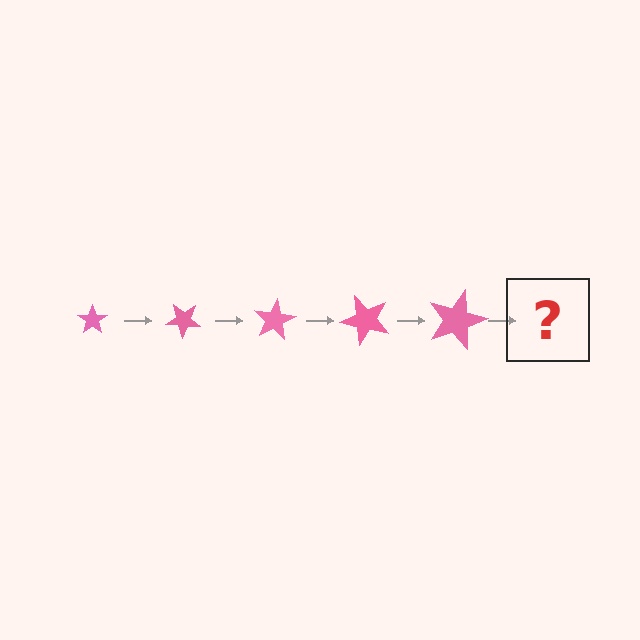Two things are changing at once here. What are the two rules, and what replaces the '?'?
The two rules are that the star grows larger each step and it rotates 40 degrees each step. The '?' should be a star, larger than the previous one and rotated 200 degrees from the start.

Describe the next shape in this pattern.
It should be a star, larger than the previous one and rotated 200 degrees from the start.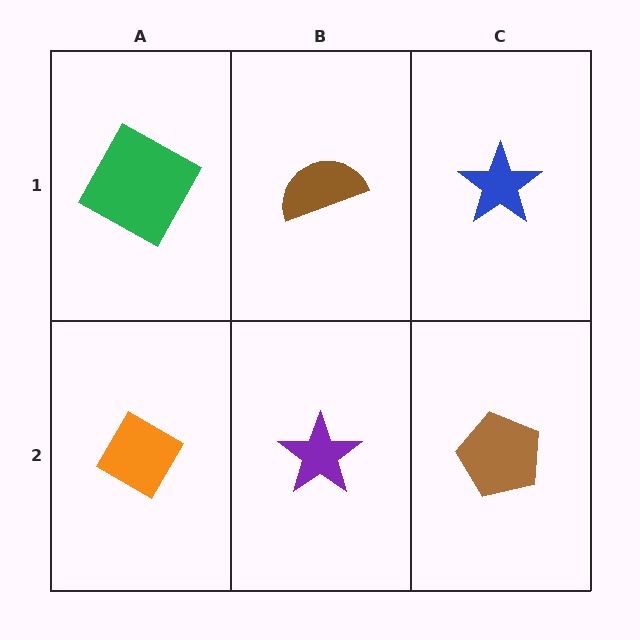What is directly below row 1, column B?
A purple star.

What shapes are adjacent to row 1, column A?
An orange diamond (row 2, column A), a brown semicircle (row 1, column B).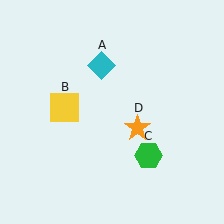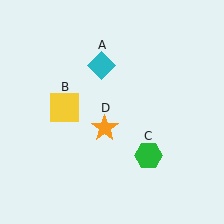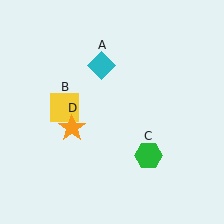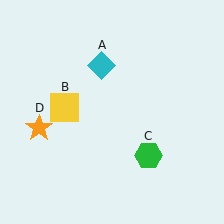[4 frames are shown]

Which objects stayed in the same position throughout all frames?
Cyan diamond (object A) and yellow square (object B) and green hexagon (object C) remained stationary.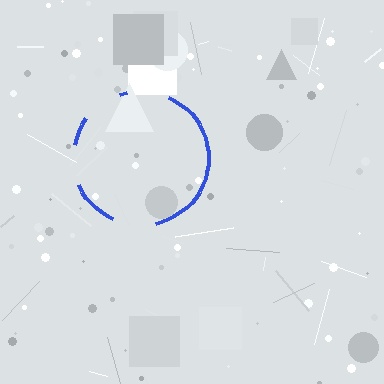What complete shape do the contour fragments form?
The contour fragments form a circle.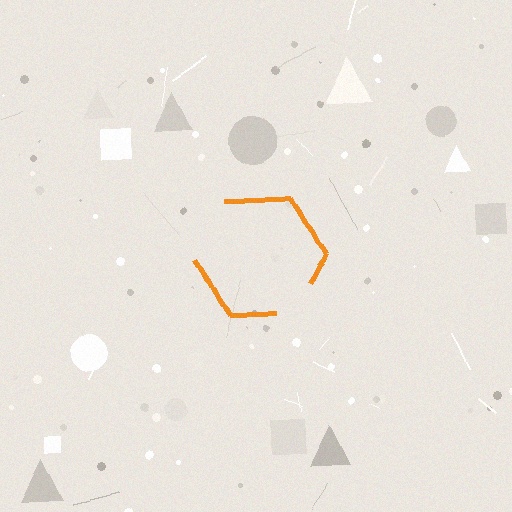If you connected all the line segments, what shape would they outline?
They would outline a hexagon.